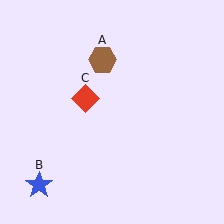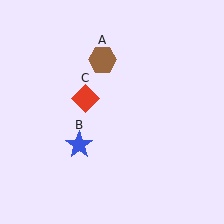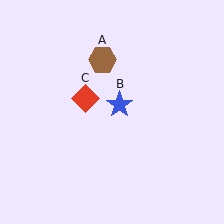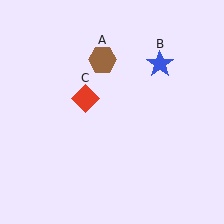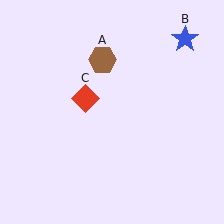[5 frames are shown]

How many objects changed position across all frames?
1 object changed position: blue star (object B).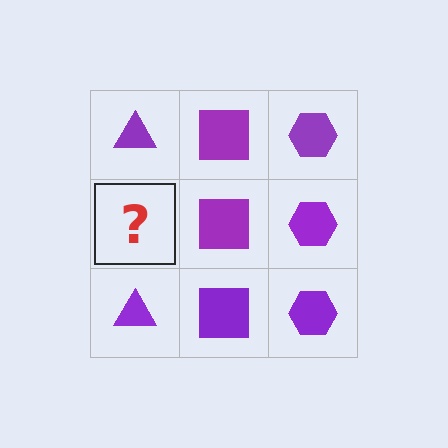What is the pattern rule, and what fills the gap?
The rule is that each column has a consistent shape. The gap should be filled with a purple triangle.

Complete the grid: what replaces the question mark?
The question mark should be replaced with a purple triangle.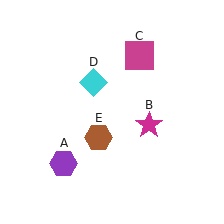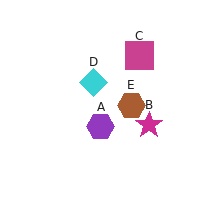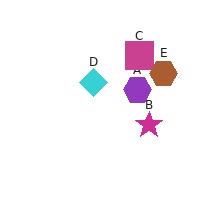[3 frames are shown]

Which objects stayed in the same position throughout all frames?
Magenta star (object B) and magenta square (object C) and cyan diamond (object D) remained stationary.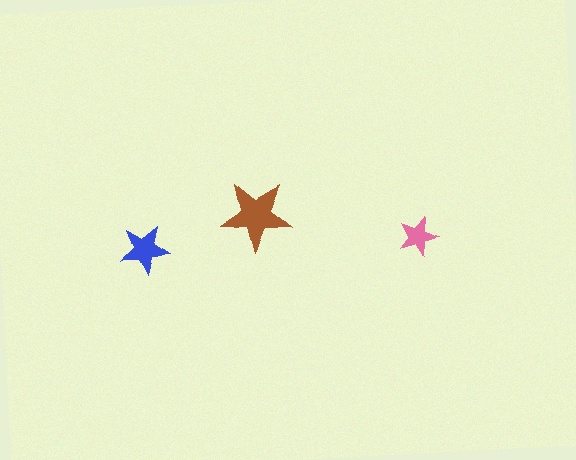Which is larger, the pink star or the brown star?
The brown one.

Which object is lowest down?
The pink star is bottommost.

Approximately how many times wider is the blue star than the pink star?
About 1.5 times wider.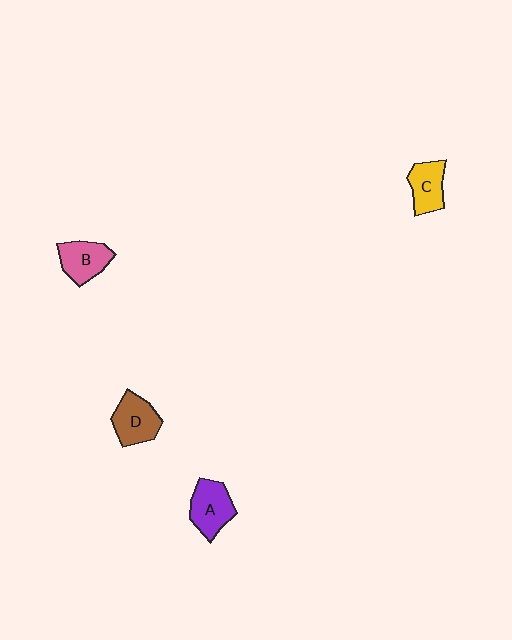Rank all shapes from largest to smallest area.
From largest to smallest: A (purple), D (brown), B (pink), C (yellow).